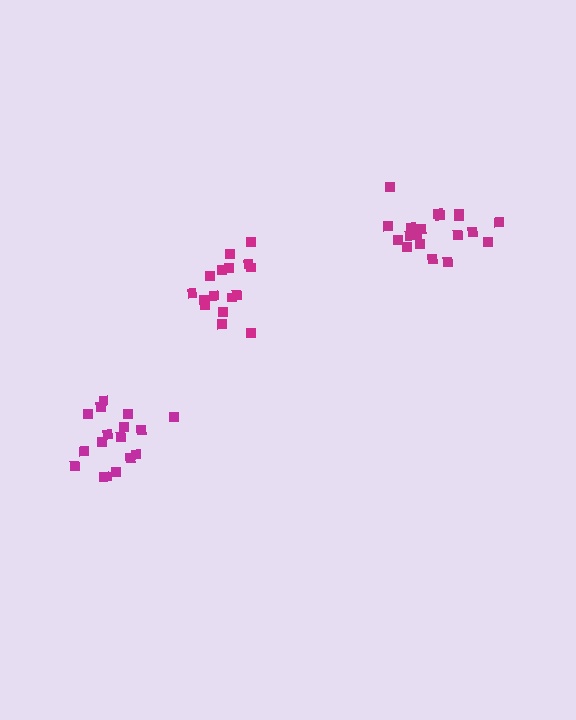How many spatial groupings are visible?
There are 3 spatial groupings.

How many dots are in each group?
Group 1: 16 dots, Group 2: 20 dots, Group 3: 17 dots (53 total).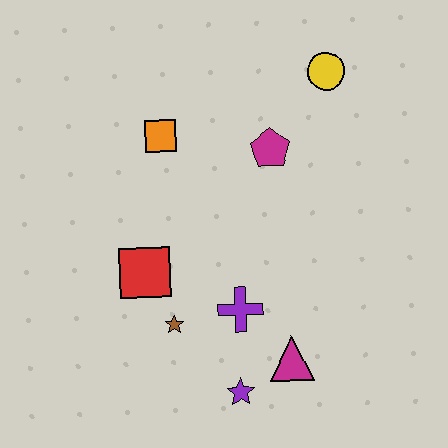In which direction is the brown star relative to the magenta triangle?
The brown star is to the left of the magenta triangle.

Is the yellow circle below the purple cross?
No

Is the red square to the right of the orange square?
No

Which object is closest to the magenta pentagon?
The yellow circle is closest to the magenta pentagon.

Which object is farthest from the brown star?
The yellow circle is farthest from the brown star.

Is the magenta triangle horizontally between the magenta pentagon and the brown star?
No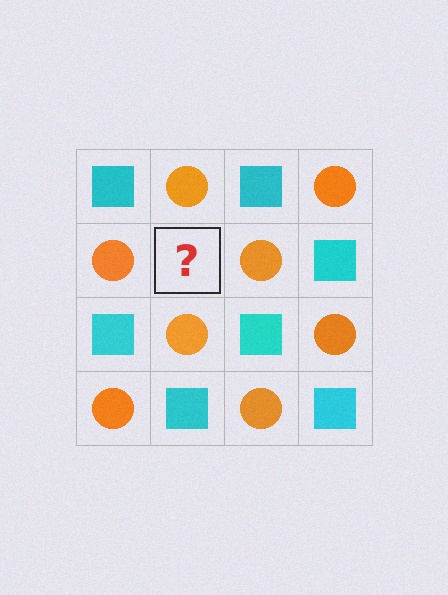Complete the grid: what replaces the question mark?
The question mark should be replaced with a cyan square.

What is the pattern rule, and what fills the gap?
The rule is that it alternates cyan square and orange circle in a checkerboard pattern. The gap should be filled with a cyan square.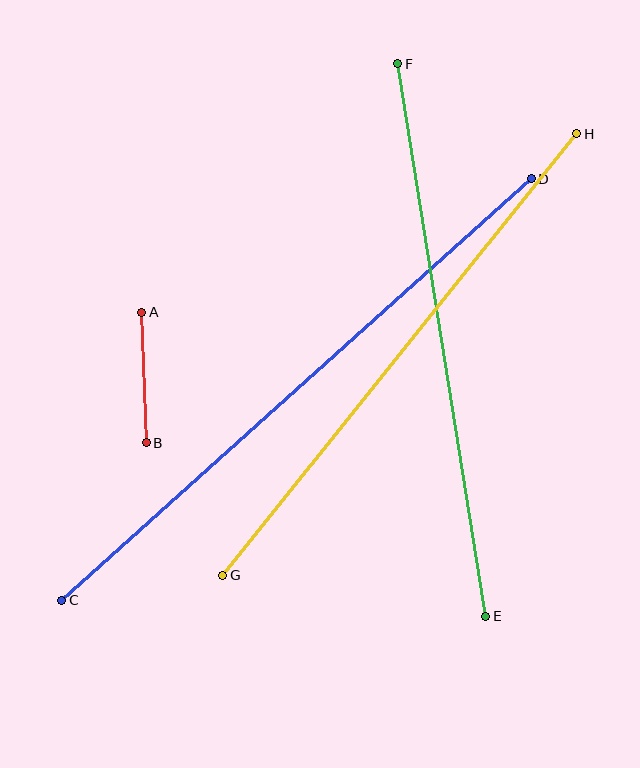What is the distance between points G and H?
The distance is approximately 566 pixels.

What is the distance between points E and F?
The distance is approximately 559 pixels.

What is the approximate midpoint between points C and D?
The midpoint is at approximately (297, 390) pixels.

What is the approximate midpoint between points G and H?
The midpoint is at approximately (400, 355) pixels.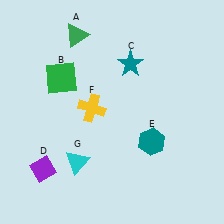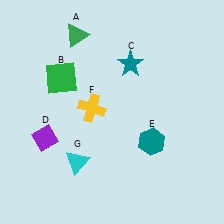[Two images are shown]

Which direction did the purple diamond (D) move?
The purple diamond (D) moved up.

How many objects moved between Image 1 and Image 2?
1 object moved between the two images.